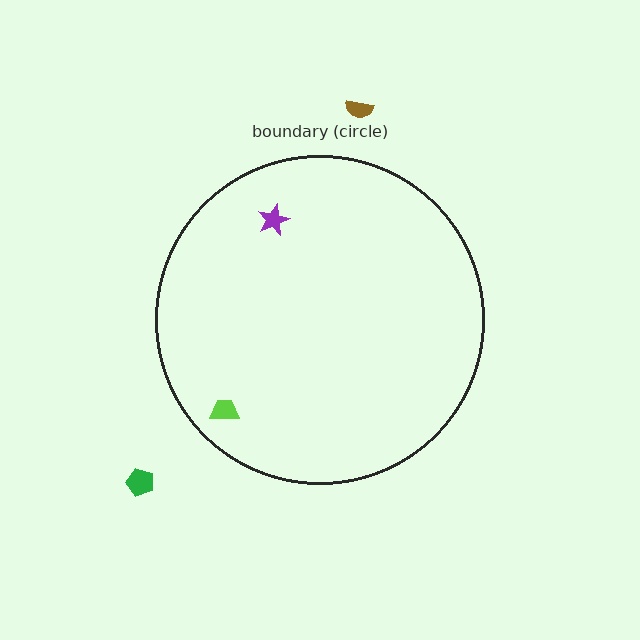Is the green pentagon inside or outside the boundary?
Outside.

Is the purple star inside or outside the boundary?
Inside.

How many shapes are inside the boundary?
2 inside, 2 outside.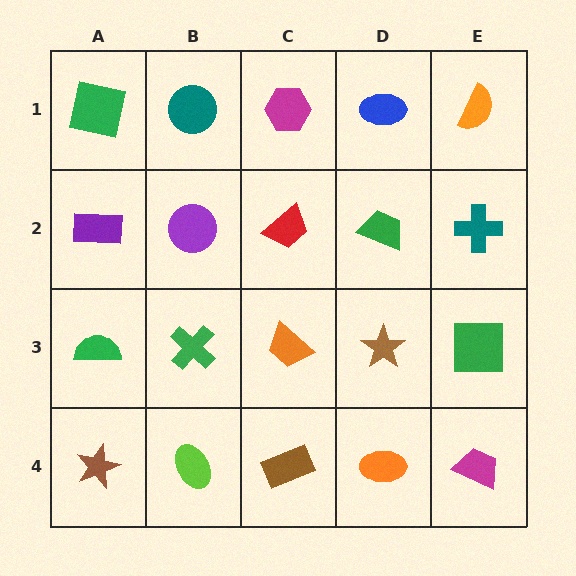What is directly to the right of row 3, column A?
A green cross.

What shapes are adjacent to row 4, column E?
A green square (row 3, column E), an orange ellipse (row 4, column D).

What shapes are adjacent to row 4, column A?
A green semicircle (row 3, column A), a lime ellipse (row 4, column B).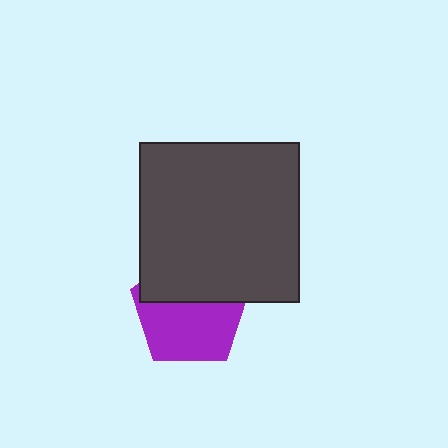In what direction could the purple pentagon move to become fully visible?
The purple pentagon could move down. That would shift it out from behind the dark gray square entirely.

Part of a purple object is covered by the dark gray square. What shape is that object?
It is a pentagon.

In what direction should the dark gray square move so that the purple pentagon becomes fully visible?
The dark gray square should move up. That is the shortest direction to clear the overlap and leave the purple pentagon fully visible.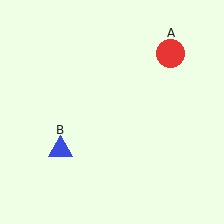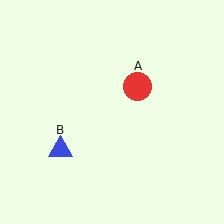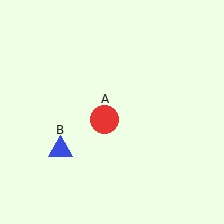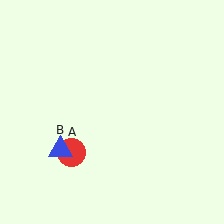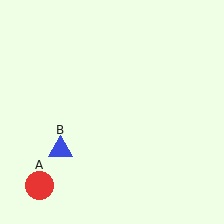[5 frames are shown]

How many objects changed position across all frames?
1 object changed position: red circle (object A).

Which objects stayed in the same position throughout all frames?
Blue triangle (object B) remained stationary.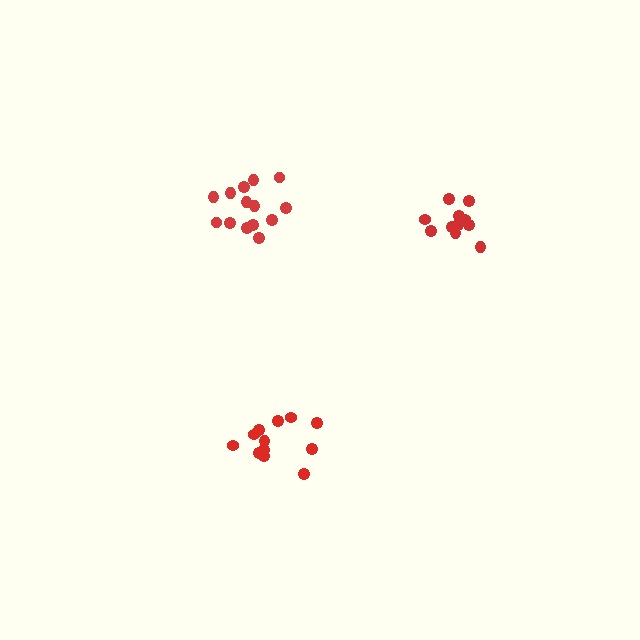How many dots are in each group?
Group 1: 12 dots, Group 2: 11 dots, Group 3: 14 dots (37 total).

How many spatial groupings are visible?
There are 3 spatial groupings.